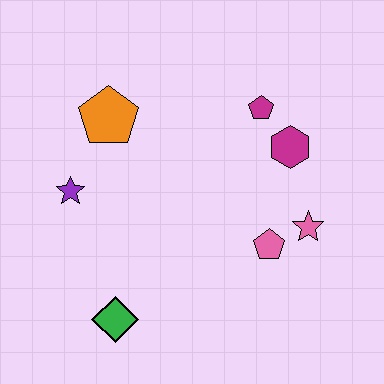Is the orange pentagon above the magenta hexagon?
Yes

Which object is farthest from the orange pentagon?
The pink star is farthest from the orange pentagon.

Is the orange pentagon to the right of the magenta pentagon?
No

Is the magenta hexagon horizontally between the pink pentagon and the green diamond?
No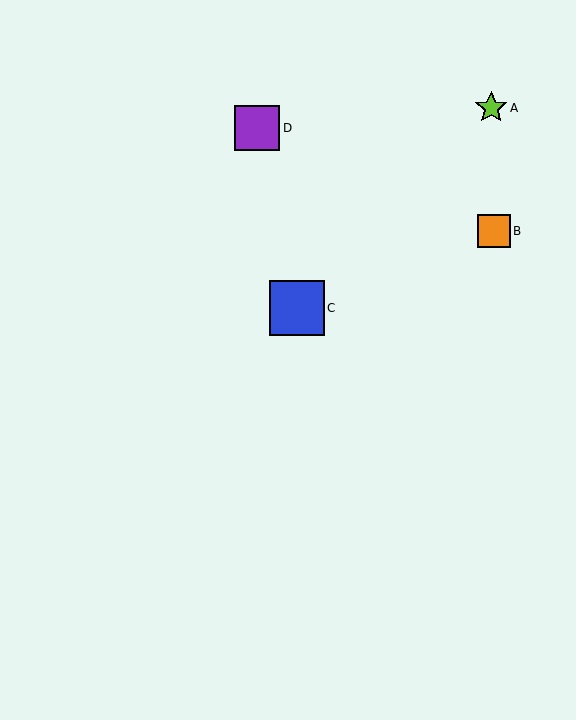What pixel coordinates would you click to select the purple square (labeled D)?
Click at (257, 128) to select the purple square D.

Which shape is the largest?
The blue square (labeled C) is the largest.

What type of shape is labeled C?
Shape C is a blue square.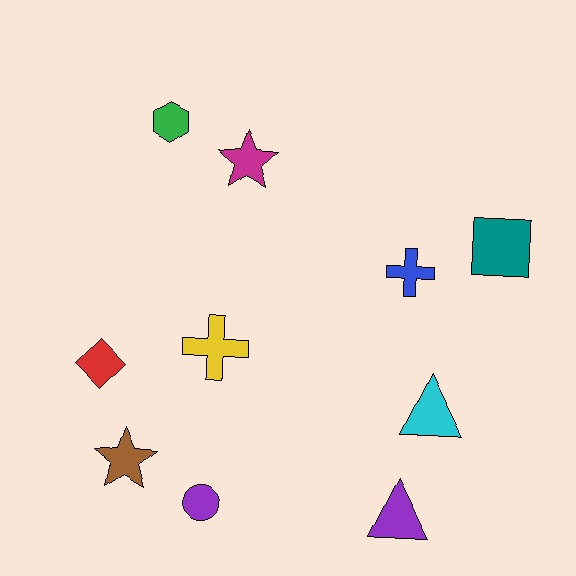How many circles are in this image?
There is 1 circle.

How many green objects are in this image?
There is 1 green object.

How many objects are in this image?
There are 10 objects.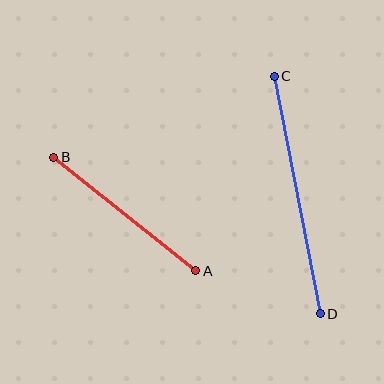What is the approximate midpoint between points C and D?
The midpoint is at approximately (297, 195) pixels.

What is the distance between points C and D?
The distance is approximately 242 pixels.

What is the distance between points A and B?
The distance is approximately 182 pixels.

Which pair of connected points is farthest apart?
Points C and D are farthest apart.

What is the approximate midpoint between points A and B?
The midpoint is at approximately (125, 214) pixels.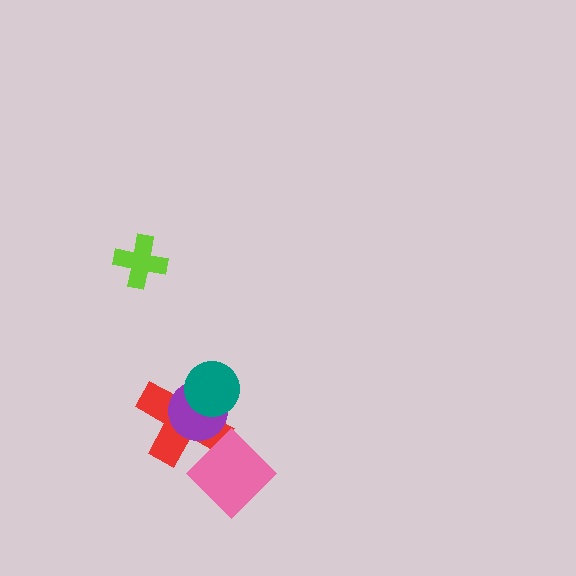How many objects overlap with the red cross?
3 objects overlap with the red cross.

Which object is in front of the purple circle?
The teal circle is in front of the purple circle.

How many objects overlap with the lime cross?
0 objects overlap with the lime cross.